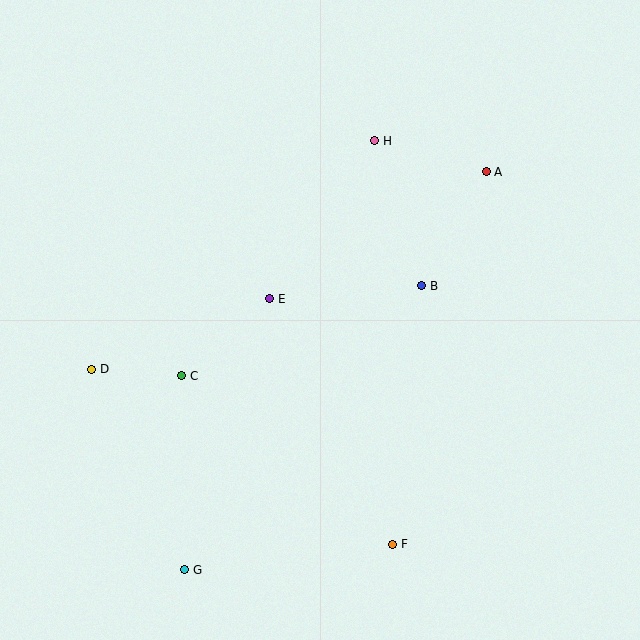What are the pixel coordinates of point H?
Point H is at (375, 141).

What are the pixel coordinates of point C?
Point C is at (182, 376).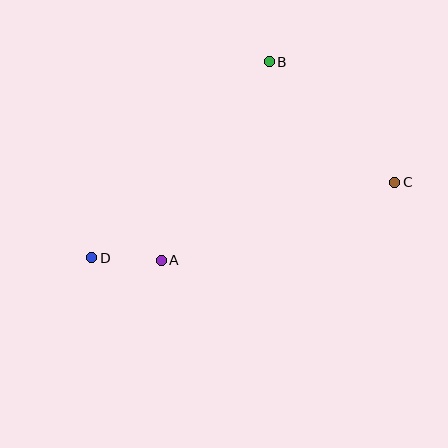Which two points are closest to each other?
Points A and D are closest to each other.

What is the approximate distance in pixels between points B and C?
The distance between B and C is approximately 174 pixels.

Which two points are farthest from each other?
Points C and D are farthest from each other.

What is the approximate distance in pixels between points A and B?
The distance between A and B is approximately 226 pixels.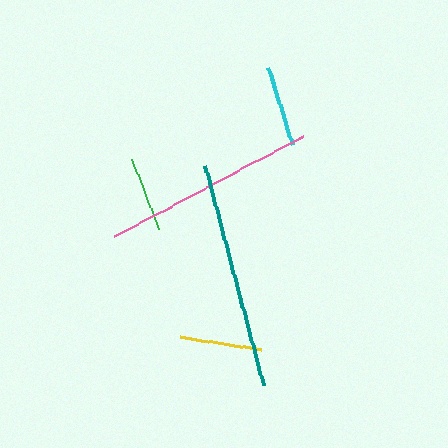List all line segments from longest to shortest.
From longest to shortest: teal, pink, yellow, cyan, green.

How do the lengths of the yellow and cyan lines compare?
The yellow and cyan lines are approximately the same length.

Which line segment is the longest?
The teal line is the longest at approximately 227 pixels.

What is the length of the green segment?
The green segment is approximately 75 pixels long.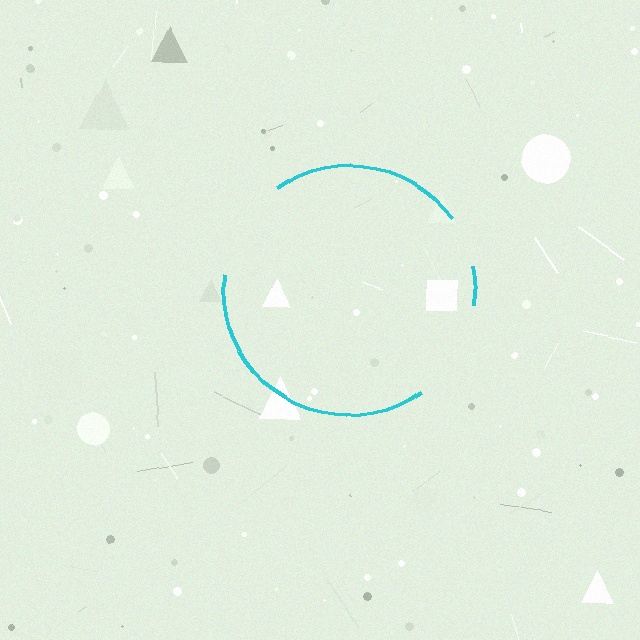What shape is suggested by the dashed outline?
The dashed outline suggests a circle.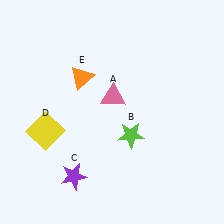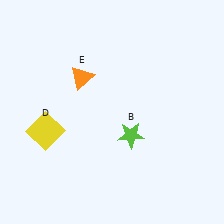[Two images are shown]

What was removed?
The purple star (C), the pink triangle (A) were removed in Image 2.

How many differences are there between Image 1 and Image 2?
There are 2 differences between the two images.